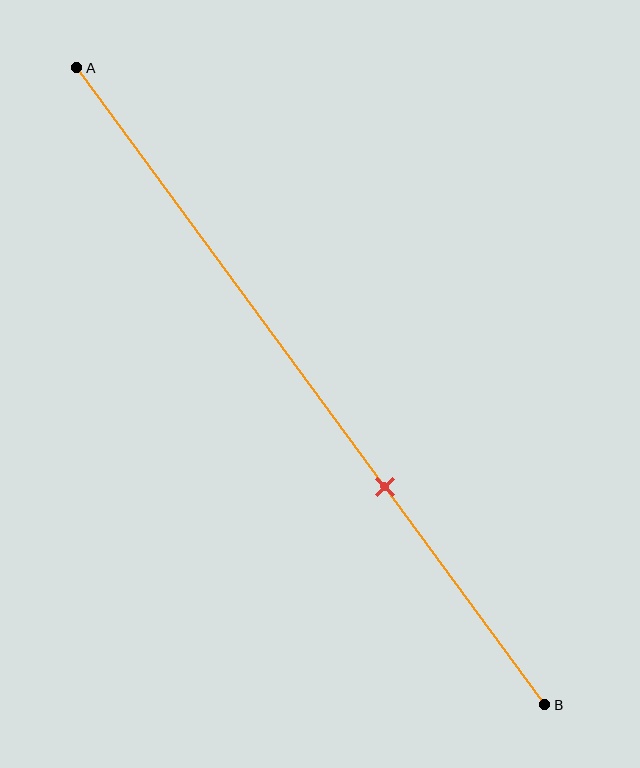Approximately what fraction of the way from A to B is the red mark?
The red mark is approximately 65% of the way from A to B.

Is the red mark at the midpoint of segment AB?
No, the mark is at about 65% from A, not at the 50% midpoint.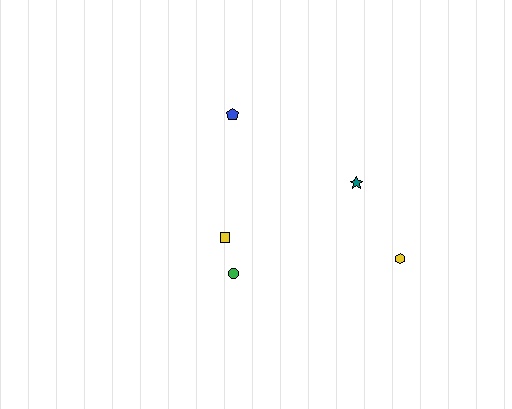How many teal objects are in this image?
There is 1 teal object.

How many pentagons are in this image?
There is 1 pentagon.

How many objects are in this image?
There are 5 objects.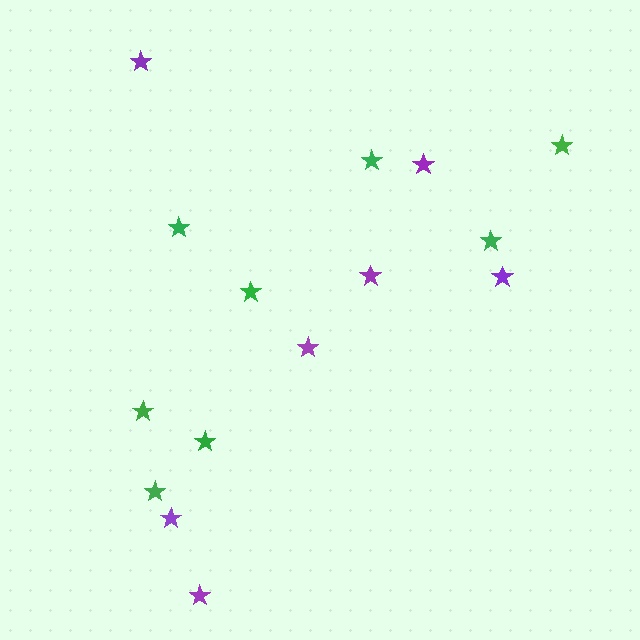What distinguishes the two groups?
There are 2 groups: one group of purple stars (7) and one group of green stars (8).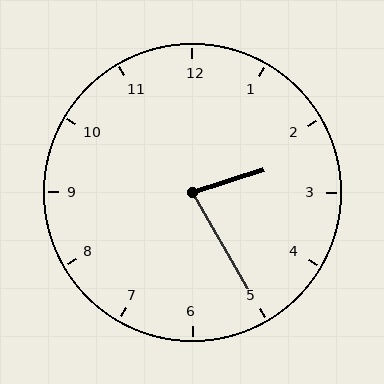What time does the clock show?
2:25.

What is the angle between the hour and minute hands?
Approximately 78 degrees.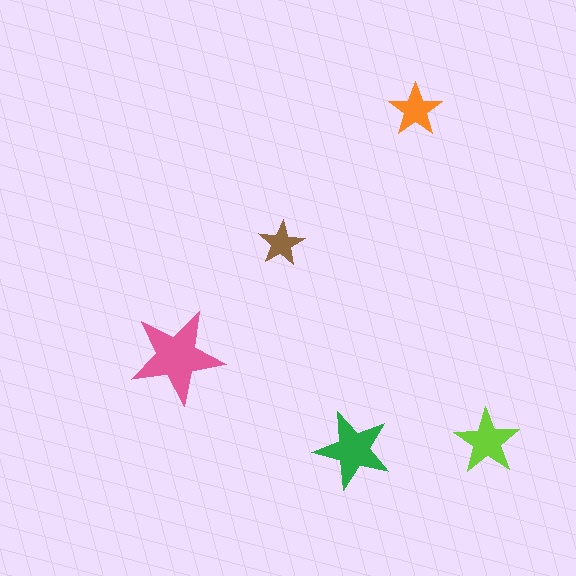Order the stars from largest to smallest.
the pink one, the green one, the lime one, the orange one, the brown one.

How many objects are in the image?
There are 5 objects in the image.